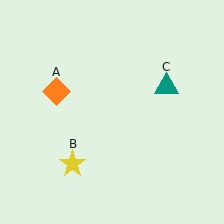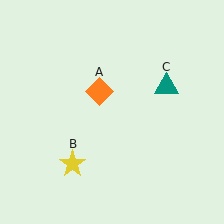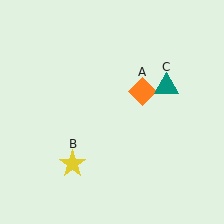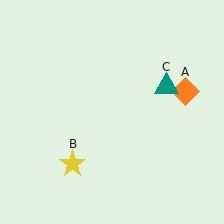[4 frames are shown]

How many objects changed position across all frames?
1 object changed position: orange diamond (object A).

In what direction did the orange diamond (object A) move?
The orange diamond (object A) moved right.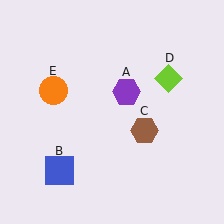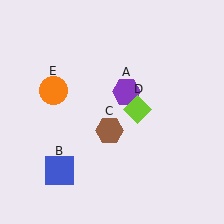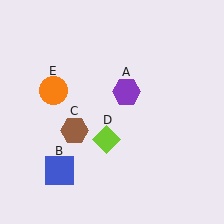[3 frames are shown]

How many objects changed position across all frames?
2 objects changed position: brown hexagon (object C), lime diamond (object D).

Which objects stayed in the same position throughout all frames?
Purple hexagon (object A) and blue square (object B) and orange circle (object E) remained stationary.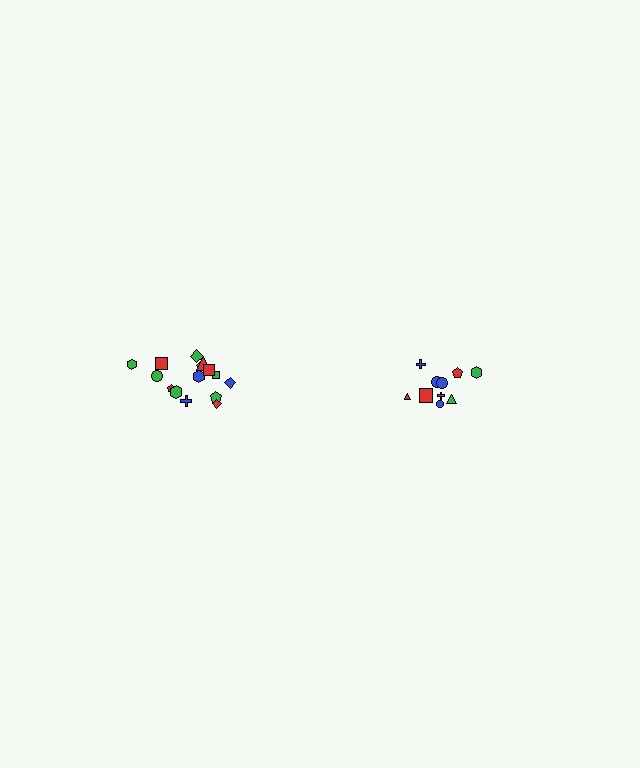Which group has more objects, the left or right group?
The left group.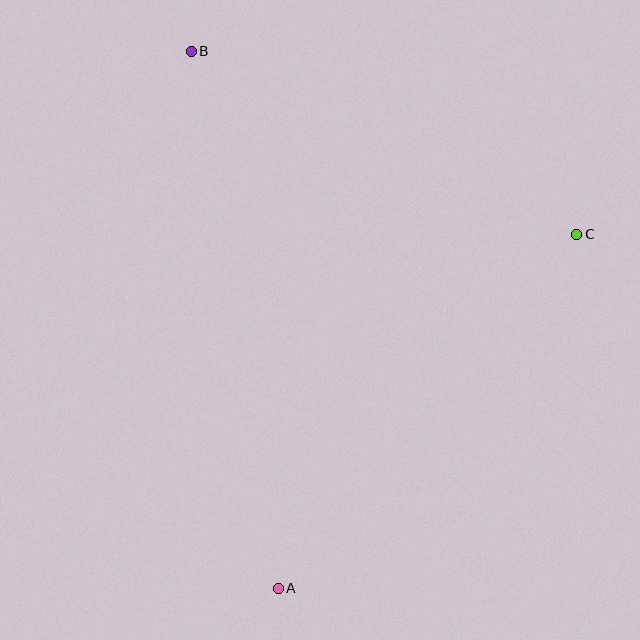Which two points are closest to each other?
Points B and C are closest to each other.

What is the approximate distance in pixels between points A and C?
The distance between A and C is approximately 463 pixels.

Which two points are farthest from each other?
Points A and B are farthest from each other.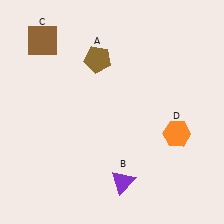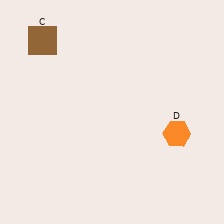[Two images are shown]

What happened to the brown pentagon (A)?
The brown pentagon (A) was removed in Image 2. It was in the top-left area of Image 1.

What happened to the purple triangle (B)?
The purple triangle (B) was removed in Image 2. It was in the bottom-right area of Image 1.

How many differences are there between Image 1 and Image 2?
There are 2 differences between the two images.